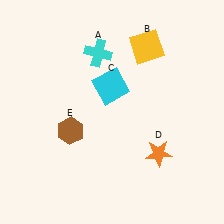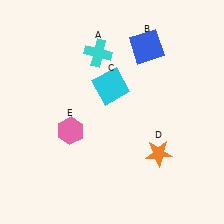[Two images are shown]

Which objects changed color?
B changed from yellow to blue. E changed from brown to pink.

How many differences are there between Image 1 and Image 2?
There are 2 differences between the two images.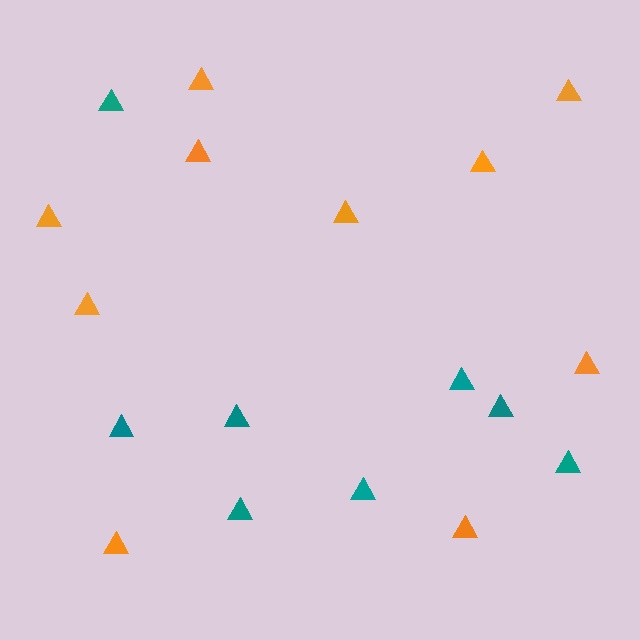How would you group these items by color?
There are 2 groups: one group of teal triangles (8) and one group of orange triangles (10).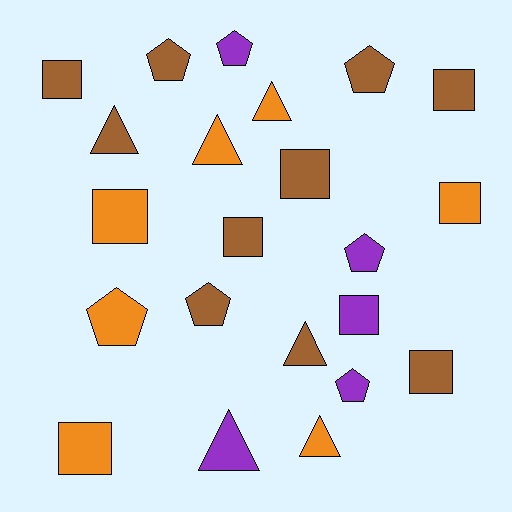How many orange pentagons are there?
There is 1 orange pentagon.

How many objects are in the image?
There are 22 objects.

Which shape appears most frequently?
Square, with 9 objects.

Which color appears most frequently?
Brown, with 10 objects.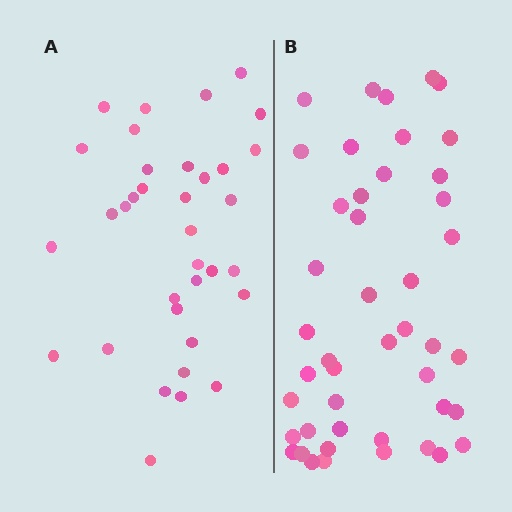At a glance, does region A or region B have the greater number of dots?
Region B (the right region) has more dots.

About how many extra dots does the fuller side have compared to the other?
Region B has roughly 10 or so more dots than region A.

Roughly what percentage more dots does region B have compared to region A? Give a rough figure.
About 30% more.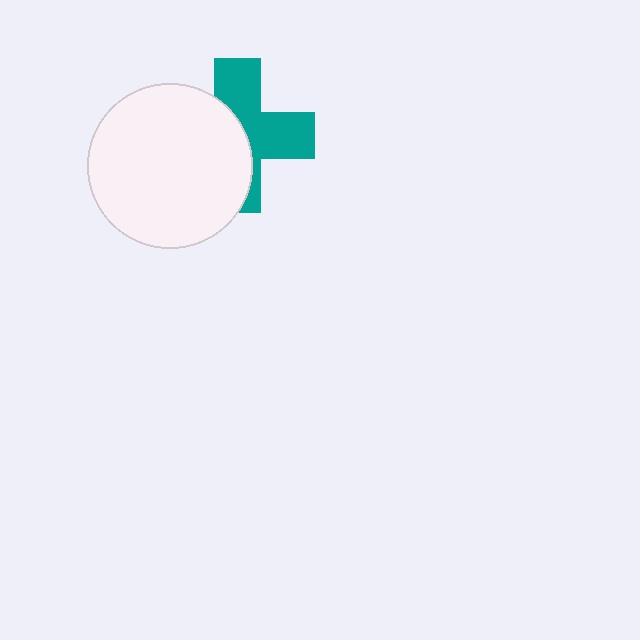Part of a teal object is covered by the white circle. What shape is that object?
It is a cross.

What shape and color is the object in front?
The object in front is a white circle.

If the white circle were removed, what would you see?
You would see the complete teal cross.